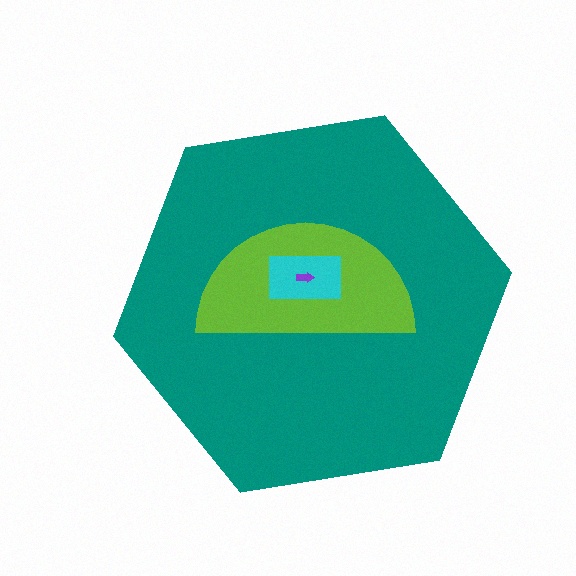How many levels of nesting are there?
4.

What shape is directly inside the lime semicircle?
The cyan rectangle.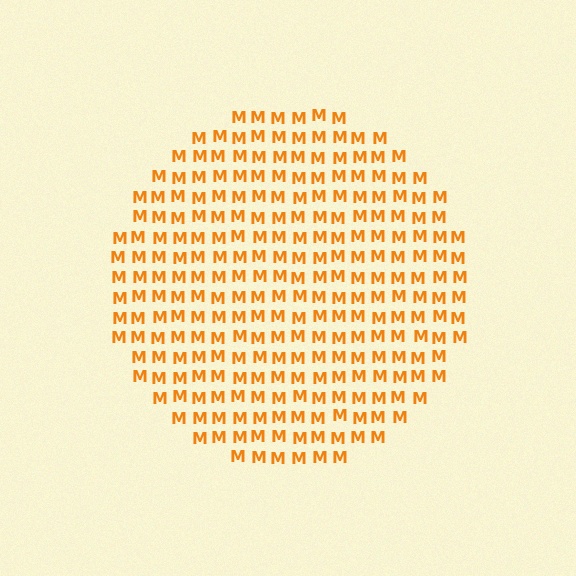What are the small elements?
The small elements are letter M's.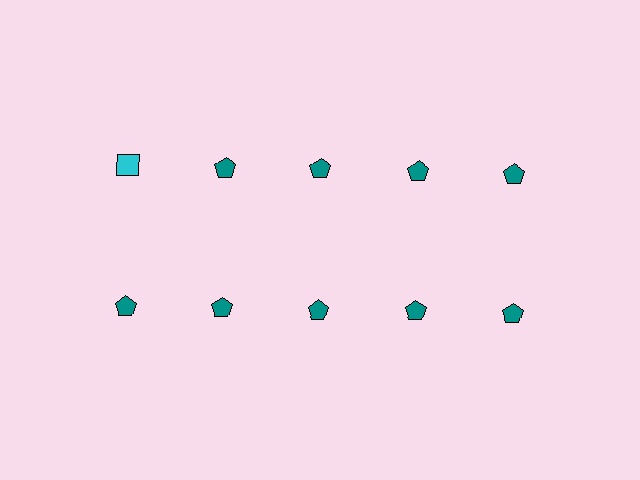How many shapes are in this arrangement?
There are 10 shapes arranged in a grid pattern.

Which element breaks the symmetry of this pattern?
The cyan square in the top row, leftmost column breaks the symmetry. All other shapes are teal pentagons.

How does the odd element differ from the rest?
It differs in both color (cyan instead of teal) and shape (square instead of pentagon).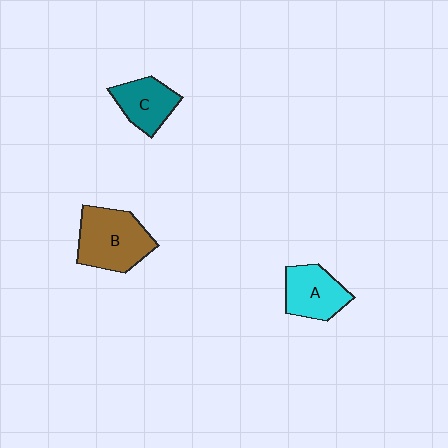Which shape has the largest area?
Shape B (brown).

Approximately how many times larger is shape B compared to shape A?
Approximately 1.4 times.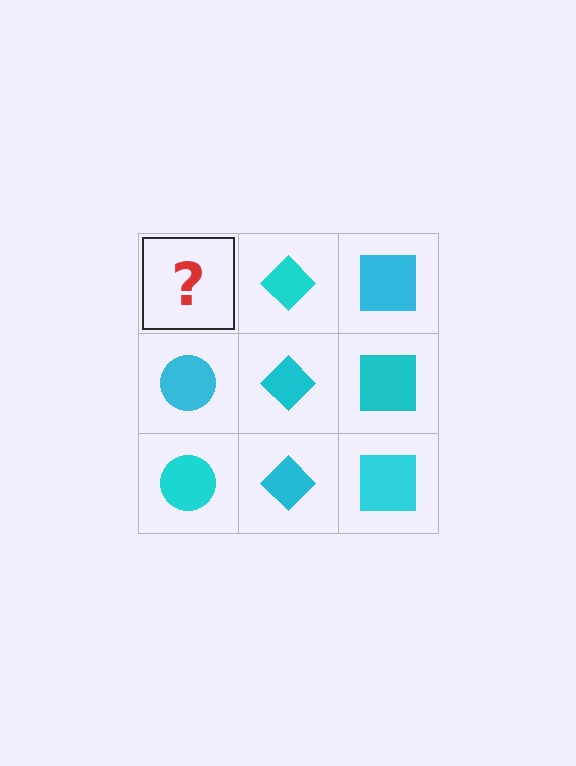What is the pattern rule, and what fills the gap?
The rule is that each column has a consistent shape. The gap should be filled with a cyan circle.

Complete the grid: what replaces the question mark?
The question mark should be replaced with a cyan circle.